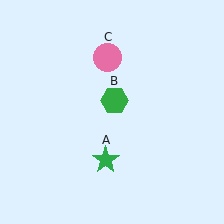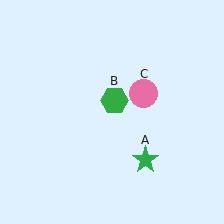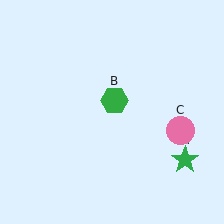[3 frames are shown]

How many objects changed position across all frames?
2 objects changed position: green star (object A), pink circle (object C).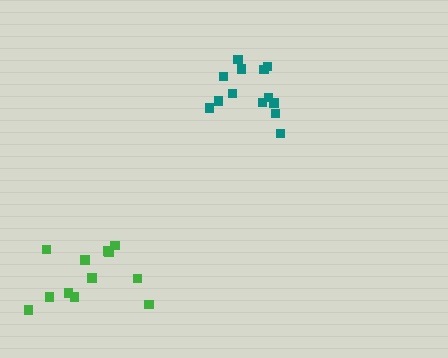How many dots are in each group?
Group 1: 14 dots, Group 2: 12 dots (26 total).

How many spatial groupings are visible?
There are 2 spatial groupings.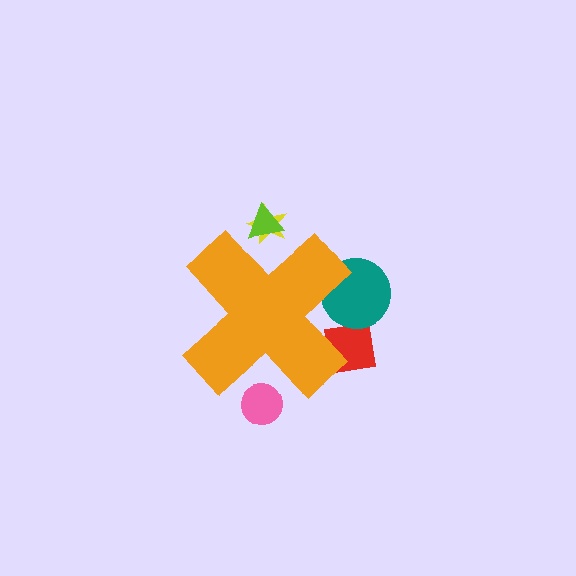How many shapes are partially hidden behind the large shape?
5 shapes are partially hidden.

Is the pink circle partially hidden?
Yes, the pink circle is partially hidden behind the orange cross.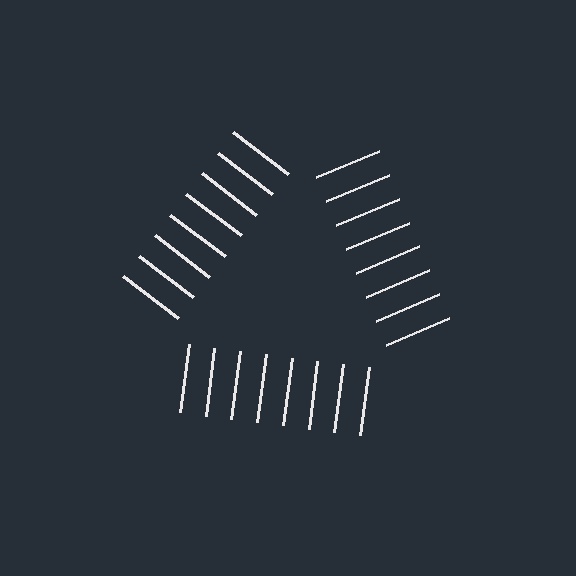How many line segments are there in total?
24 — 8 along each of the 3 edges.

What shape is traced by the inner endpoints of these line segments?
An illusory triangle — the line segments terminate on its edges but no continuous stroke is drawn.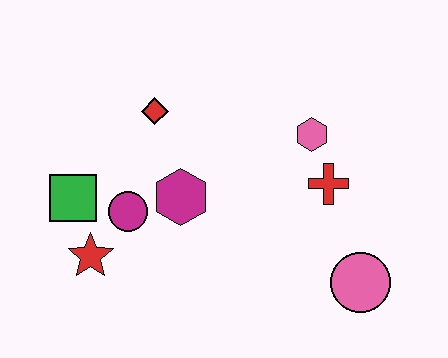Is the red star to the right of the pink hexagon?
No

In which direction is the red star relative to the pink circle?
The red star is to the left of the pink circle.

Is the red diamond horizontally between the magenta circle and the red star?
No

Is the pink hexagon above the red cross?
Yes